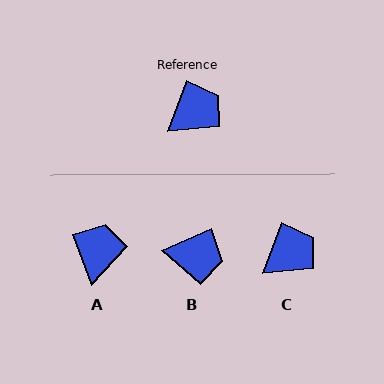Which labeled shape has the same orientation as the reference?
C.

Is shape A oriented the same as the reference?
No, it is off by about 42 degrees.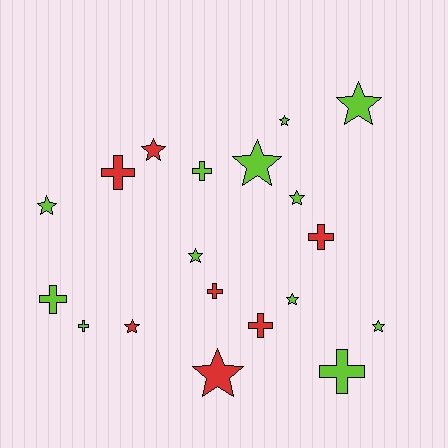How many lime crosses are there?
There are 4 lime crosses.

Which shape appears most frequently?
Star, with 11 objects.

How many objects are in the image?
There are 19 objects.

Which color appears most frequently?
Lime, with 12 objects.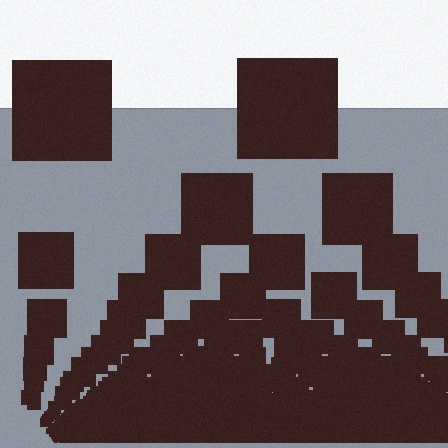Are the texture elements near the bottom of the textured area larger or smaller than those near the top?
Smaller. The gradient is inverted — elements near the bottom are smaller and denser.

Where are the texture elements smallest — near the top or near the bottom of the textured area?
Near the bottom.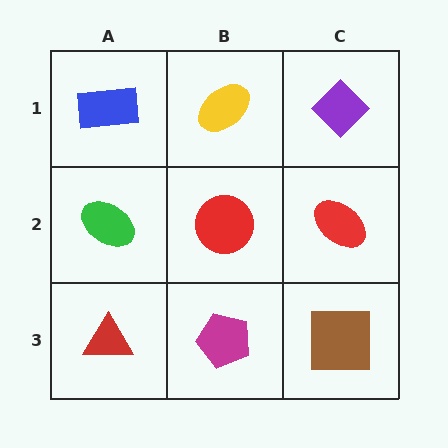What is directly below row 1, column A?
A green ellipse.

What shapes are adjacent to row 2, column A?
A blue rectangle (row 1, column A), a red triangle (row 3, column A), a red circle (row 2, column B).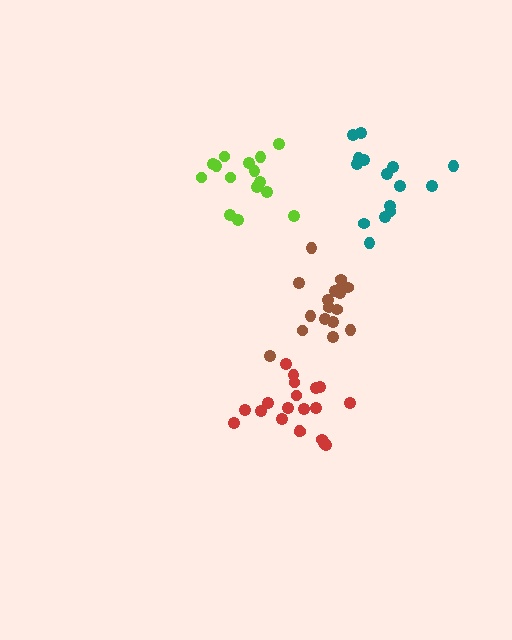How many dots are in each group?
Group 1: 15 dots, Group 2: 20 dots, Group 3: 15 dots, Group 4: 17 dots (67 total).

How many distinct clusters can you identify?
There are 4 distinct clusters.